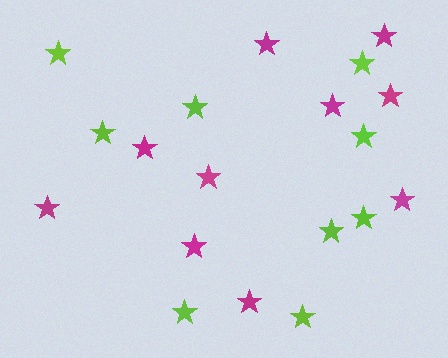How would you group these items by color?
There are 2 groups: one group of lime stars (9) and one group of magenta stars (10).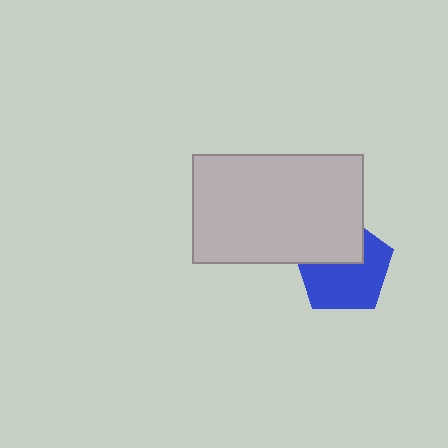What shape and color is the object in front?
The object in front is a light gray rectangle.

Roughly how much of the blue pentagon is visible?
About half of it is visible (roughly 64%).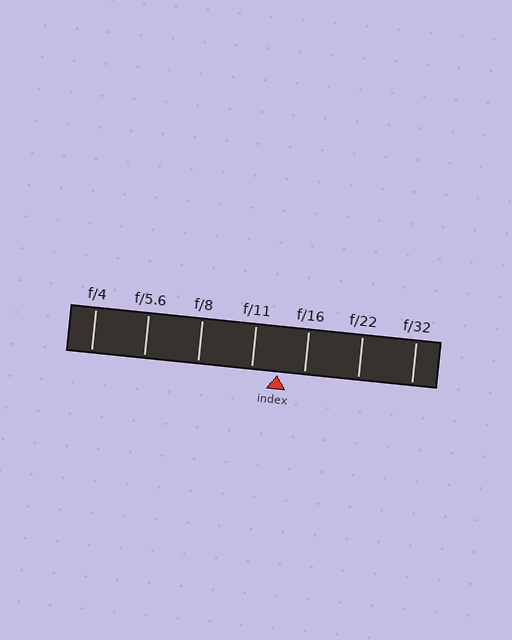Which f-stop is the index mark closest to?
The index mark is closest to f/11.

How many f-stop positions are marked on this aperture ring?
There are 7 f-stop positions marked.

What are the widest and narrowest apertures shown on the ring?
The widest aperture shown is f/4 and the narrowest is f/32.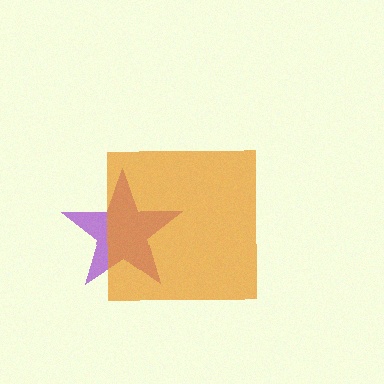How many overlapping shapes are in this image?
There are 2 overlapping shapes in the image.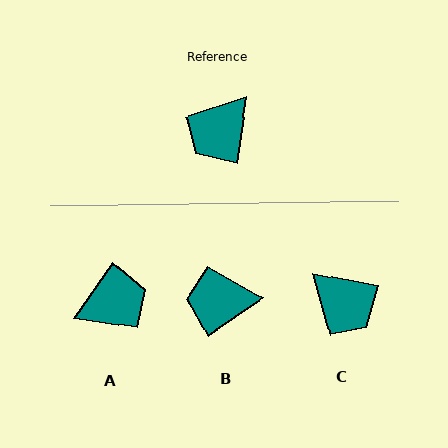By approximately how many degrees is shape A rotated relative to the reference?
Approximately 153 degrees counter-clockwise.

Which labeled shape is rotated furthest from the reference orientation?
A, about 153 degrees away.